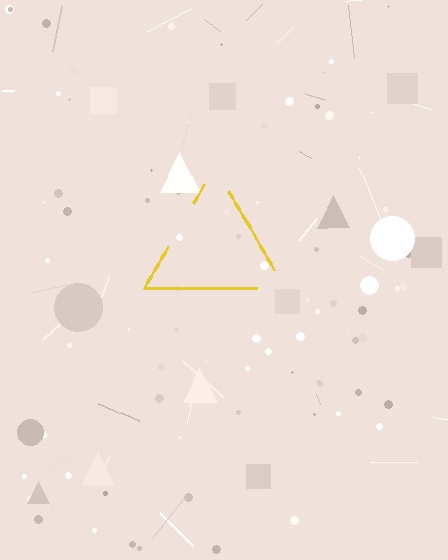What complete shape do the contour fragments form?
The contour fragments form a triangle.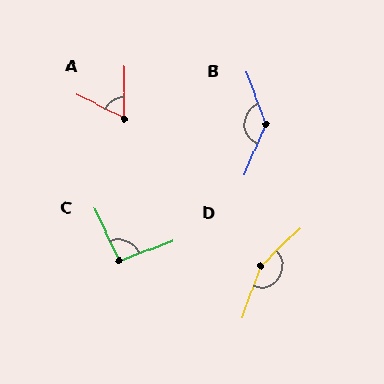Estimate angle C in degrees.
Approximately 94 degrees.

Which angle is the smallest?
A, at approximately 64 degrees.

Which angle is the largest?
D, at approximately 155 degrees.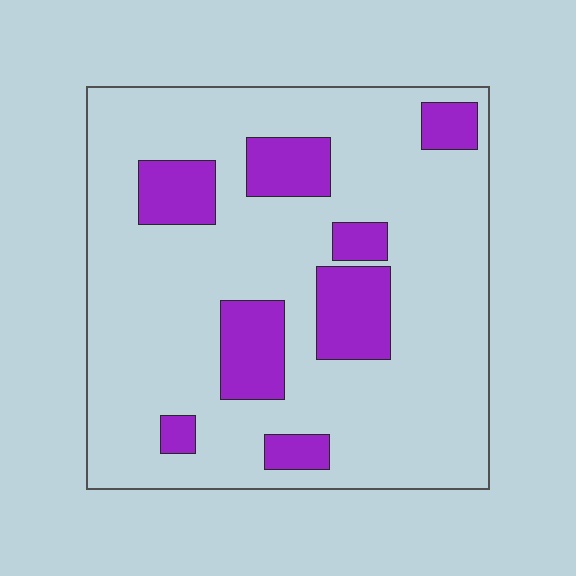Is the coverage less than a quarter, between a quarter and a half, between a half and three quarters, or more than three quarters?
Less than a quarter.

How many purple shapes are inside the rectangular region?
8.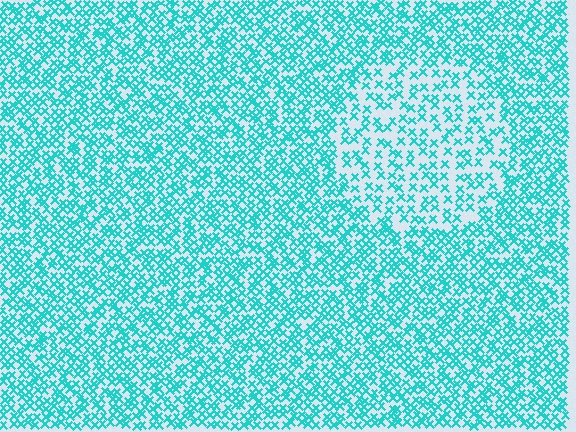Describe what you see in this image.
The image contains small cyan elements arranged at two different densities. A circle-shaped region is visible where the elements are less densely packed than the surrounding area.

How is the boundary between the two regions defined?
The boundary is defined by a change in element density (approximately 1.9x ratio). All elements are the same color, size, and shape.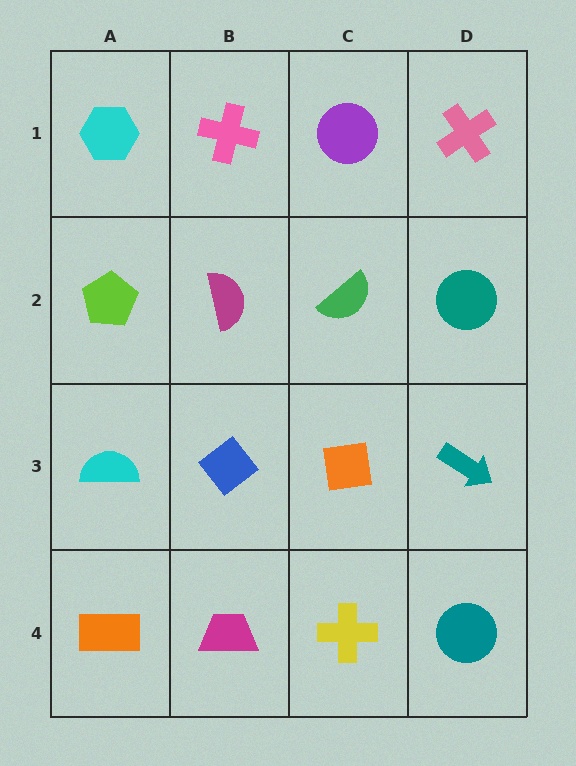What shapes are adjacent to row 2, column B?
A pink cross (row 1, column B), a blue diamond (row 3, column B), a lime pentagon (row 2, column A), a green semicircle (row 2, column C).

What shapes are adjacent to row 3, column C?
A green semicircle (row 2, column C), a yellow cross (row 4, column C), a blue diamond (row 3, column B), a teal arrow (row 3, column D).